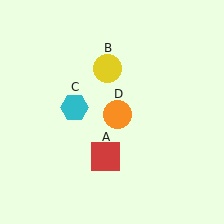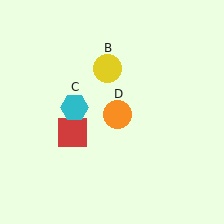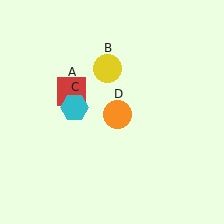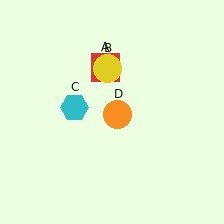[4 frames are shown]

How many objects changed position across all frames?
1 object changed position: red square (object A).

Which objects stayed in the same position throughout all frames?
Yellow circle (object B) and cyan hexagon (object C) and orange circle (object D) remained stationary.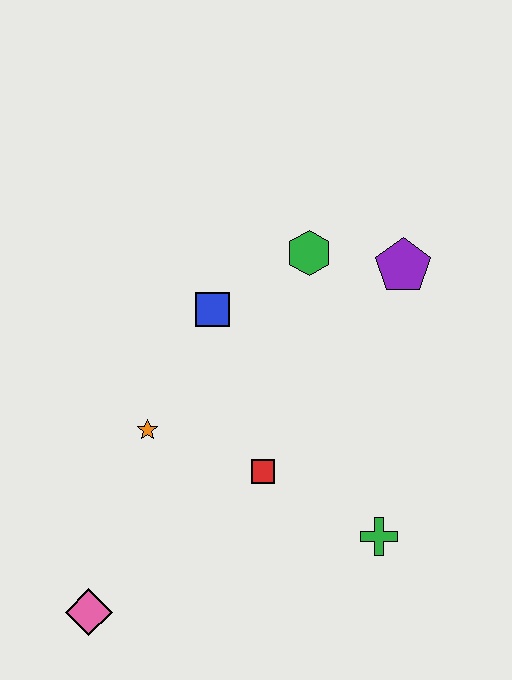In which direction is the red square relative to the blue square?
The red square is below the blue square.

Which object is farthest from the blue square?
The pink diamond is farthest from the blue square.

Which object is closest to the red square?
The orange star is closest to the red square.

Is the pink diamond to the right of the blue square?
No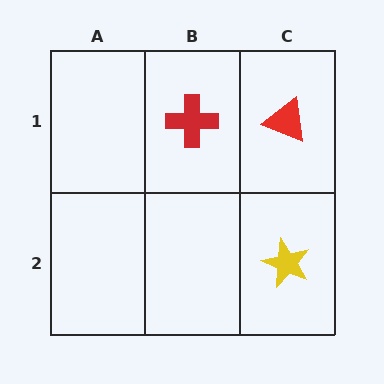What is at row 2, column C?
A yellow star.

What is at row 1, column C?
A red triangle.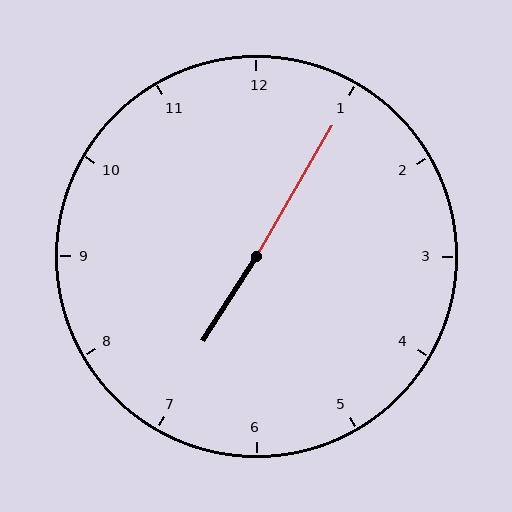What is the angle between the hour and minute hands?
Approximately 178 degrees.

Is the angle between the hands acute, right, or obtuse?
It is obtuse.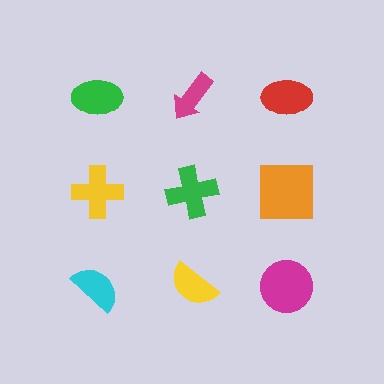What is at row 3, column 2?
A yellow semicircle.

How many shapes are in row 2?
3 shapes.